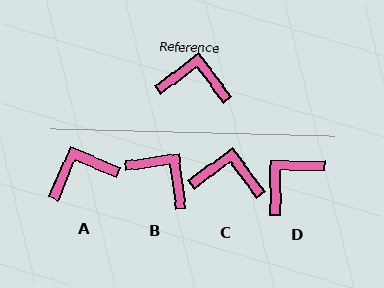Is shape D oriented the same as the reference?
No, it is off by about 53 degrees.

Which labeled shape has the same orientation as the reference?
C.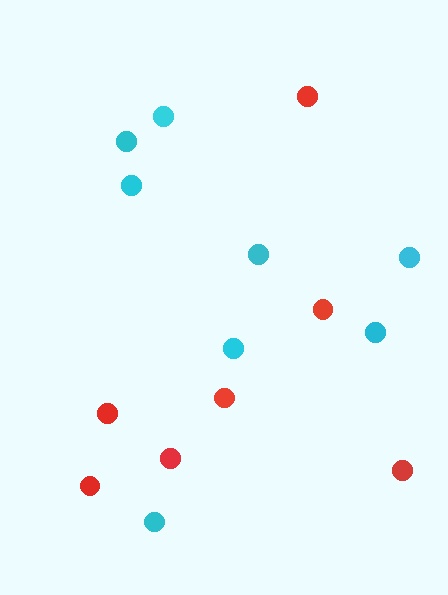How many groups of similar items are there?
There are 2 groups: one group of red circles (7) and one group of cyan circles (8).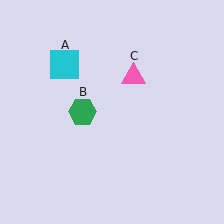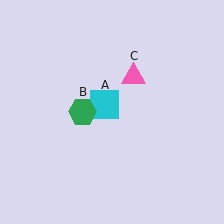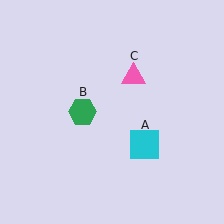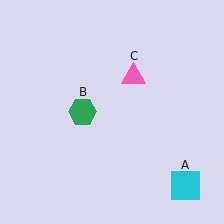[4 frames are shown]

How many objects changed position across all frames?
1 object changed position: cyan square (object A).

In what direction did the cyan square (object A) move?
The cyan square (object A) moved down and to the right.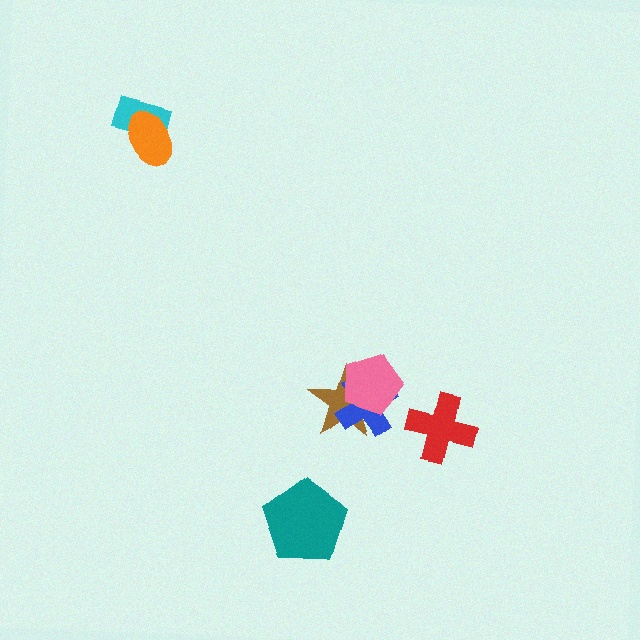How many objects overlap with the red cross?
0 objects overlap with the red cross.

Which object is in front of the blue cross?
The pink pentagon is in front of the blue cross.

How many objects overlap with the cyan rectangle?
1 object overlaps with the cyan rectangle.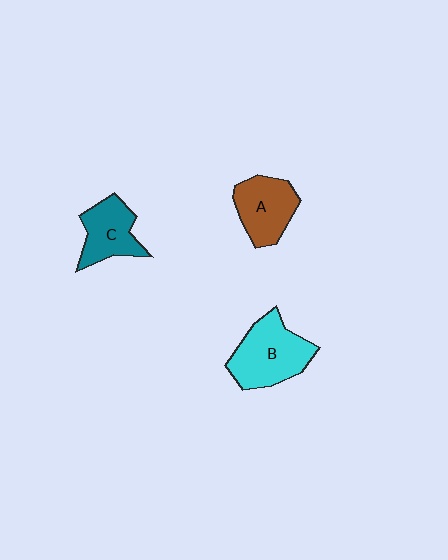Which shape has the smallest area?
Shape C (teal).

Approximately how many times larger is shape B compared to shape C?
Approximately 1.4 times.